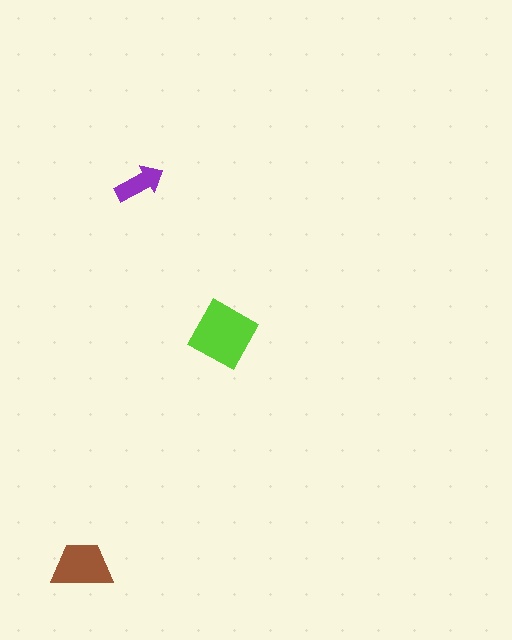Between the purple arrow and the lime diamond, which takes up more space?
The lime diamond.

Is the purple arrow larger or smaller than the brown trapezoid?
Smaller.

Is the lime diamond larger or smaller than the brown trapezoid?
Larger.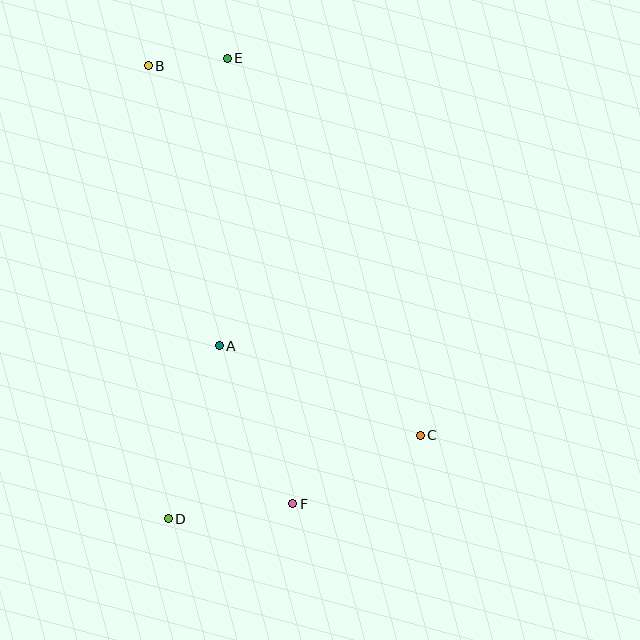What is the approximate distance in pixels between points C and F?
The distance between C and F is approximately 144 pixels.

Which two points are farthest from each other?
Points D and E are farthest from each other.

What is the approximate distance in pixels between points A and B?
The distance between A and B is approximately 288 pixels.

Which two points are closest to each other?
Points B and E are closest to each other.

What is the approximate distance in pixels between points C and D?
The distance between C and D is approximately 265 pixels.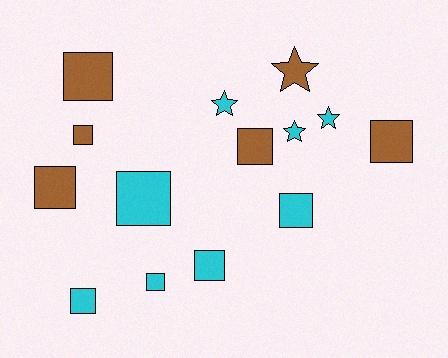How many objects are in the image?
There are 14 objects.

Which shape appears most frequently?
Square, with 10 objects.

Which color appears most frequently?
Cyan, with 8 objects.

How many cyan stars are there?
There are 3 cyan stars.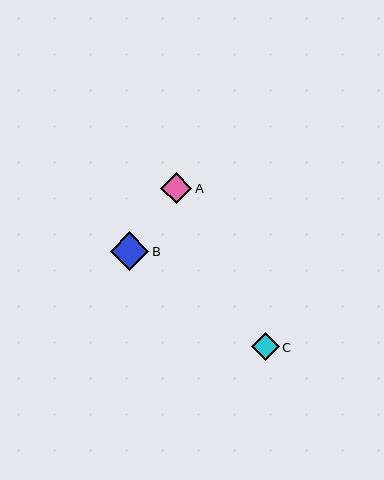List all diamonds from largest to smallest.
From largest to smallest: B, A, C.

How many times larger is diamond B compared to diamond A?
Diamond B is approximately 1.3 times the size of diamond A.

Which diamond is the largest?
Diamond B is the largest with a size of approximately 39 pixels.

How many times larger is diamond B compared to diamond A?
Diamond B is approximately 1.3 times the size of diamond A.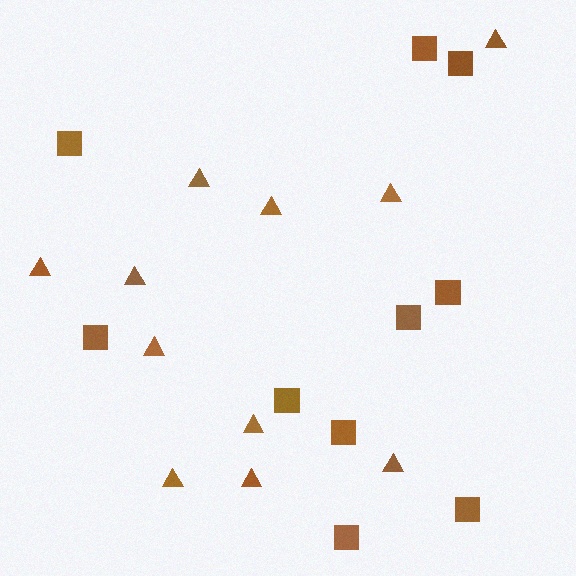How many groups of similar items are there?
There are 2 groups: one group of triangles (11) and one group of squares (10).